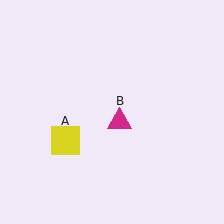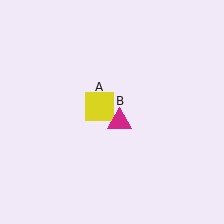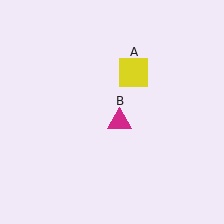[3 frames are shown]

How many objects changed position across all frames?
1 object changed position: yellow square (object A).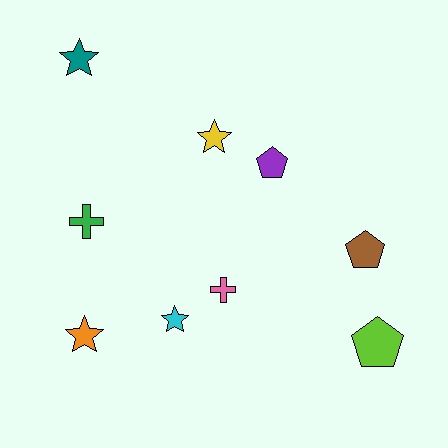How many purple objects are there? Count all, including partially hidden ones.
There is 1 purple object.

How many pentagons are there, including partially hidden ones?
There are 3 pentagons.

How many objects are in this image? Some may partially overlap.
There are 9 objects.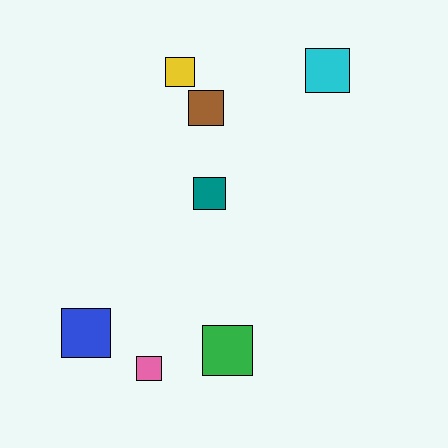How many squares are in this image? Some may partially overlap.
There are 7 squares.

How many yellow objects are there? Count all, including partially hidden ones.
There is 1 yellow object.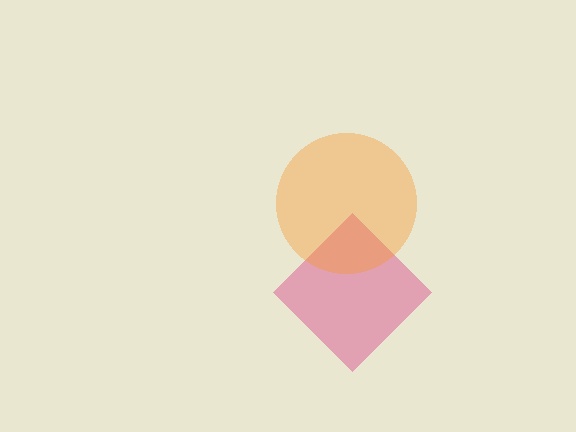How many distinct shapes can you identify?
There are 2 distinct shapes: a pink diamond, an orange circle.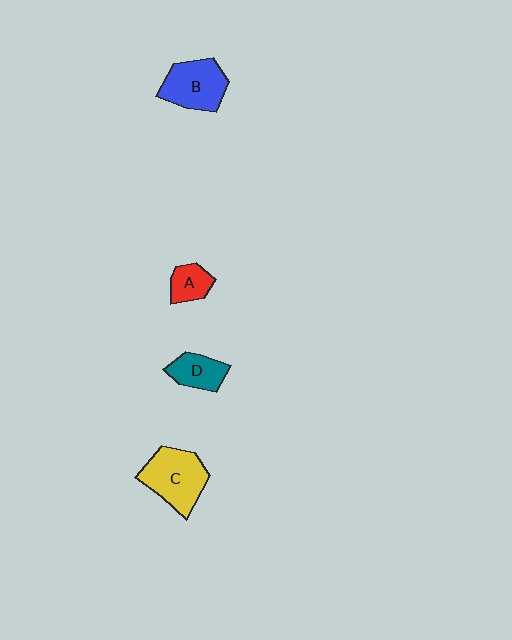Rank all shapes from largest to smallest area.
From largest to smallest: C (yellow), B (blue), D (teal), A (red).